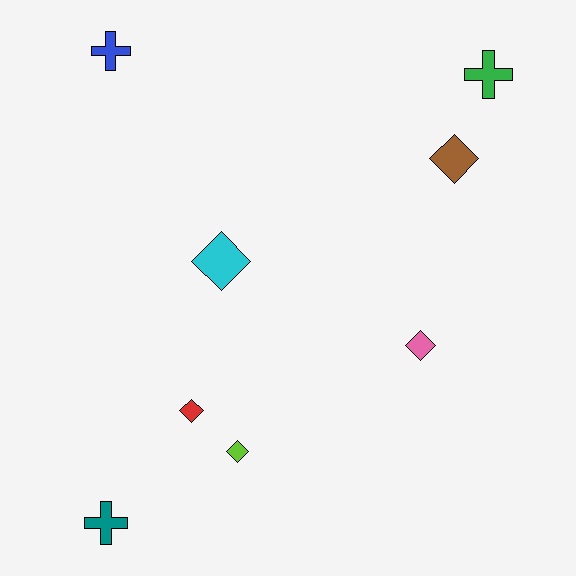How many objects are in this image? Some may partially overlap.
There are 8 objects.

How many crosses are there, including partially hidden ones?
There are 3 crosses.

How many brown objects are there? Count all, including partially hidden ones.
There is 1 brown object.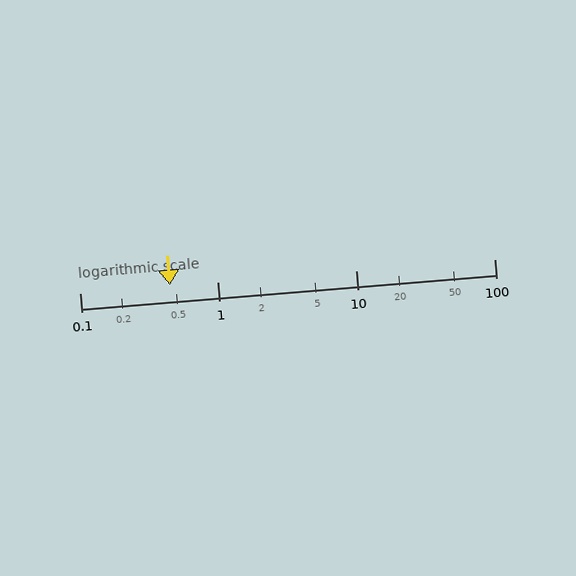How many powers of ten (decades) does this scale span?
The scale spans 3 decades, from 0.1 to 100.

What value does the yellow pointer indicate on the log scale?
The pointer indicates approximately 0.45.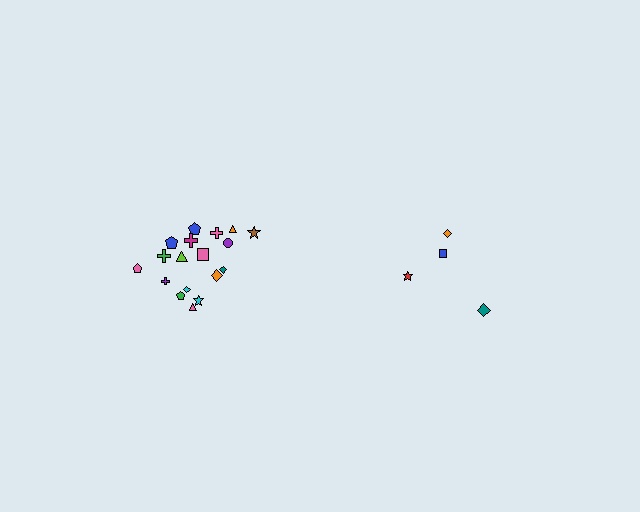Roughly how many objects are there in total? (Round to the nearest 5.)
Roughly 20 objects in total.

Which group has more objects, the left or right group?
The left group.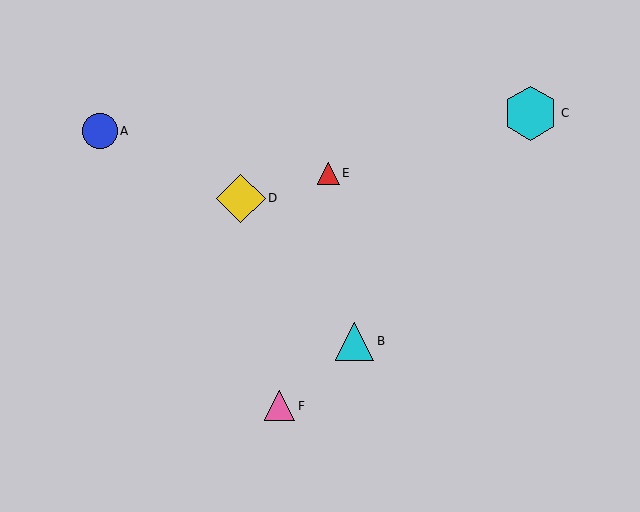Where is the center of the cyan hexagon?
The center of the cyan hexagon is at (531, 113).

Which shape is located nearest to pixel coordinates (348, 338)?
The cyan triangle (labeled B) at (354, 341) is nearest to that location.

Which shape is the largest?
The cyan hexagon (labeled C) is the largest.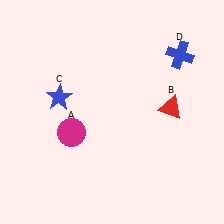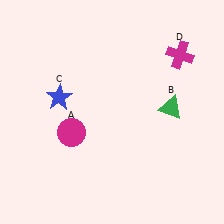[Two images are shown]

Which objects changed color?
B changed from red to green. D changed from blue to magenta.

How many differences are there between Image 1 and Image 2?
There are 2 differences between the two images.